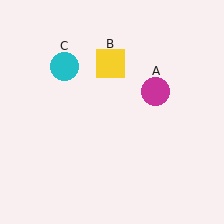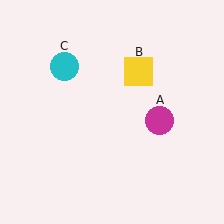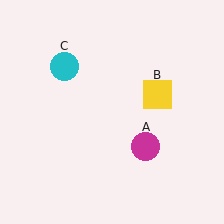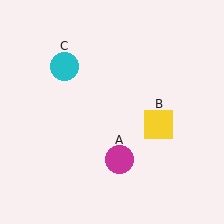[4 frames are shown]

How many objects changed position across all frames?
2 objects changed position: magenta circle (object A), yellow square (object B).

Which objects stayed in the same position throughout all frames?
Cyan circle (object C) remained stationary.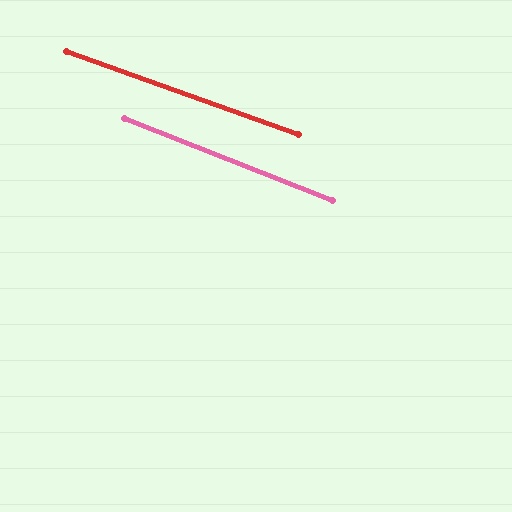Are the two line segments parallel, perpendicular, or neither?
Parallel — their directions differ by only 1.8°.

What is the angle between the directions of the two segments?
Approximately 2 degrees.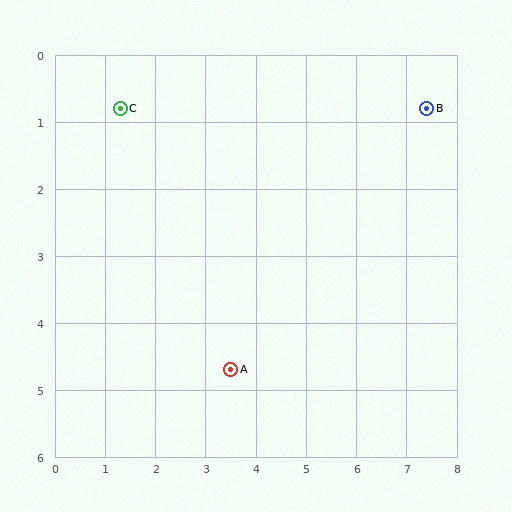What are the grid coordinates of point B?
Point B is at approximately (7.4, 0.8).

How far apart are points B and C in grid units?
Points B and C are about 6.1 grid units apart.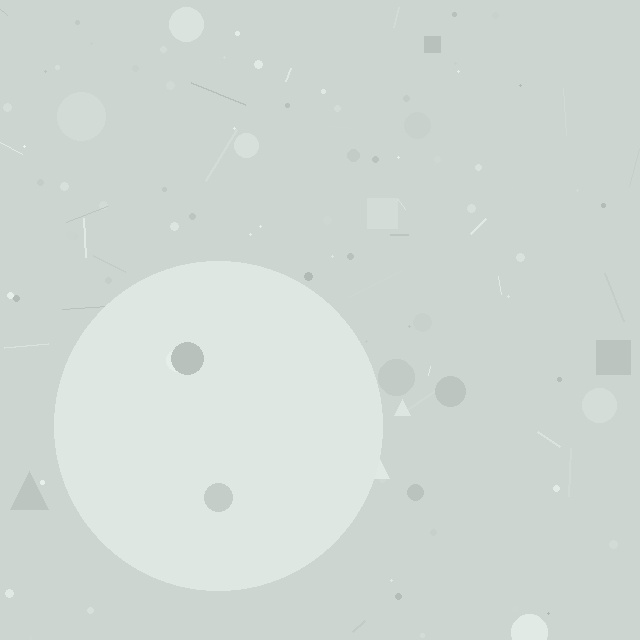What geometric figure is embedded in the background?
A circle is embedded in the background.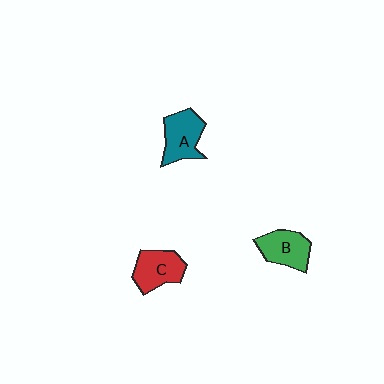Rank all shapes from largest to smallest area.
From largest to smallest: A (teal), C (red), B (green).